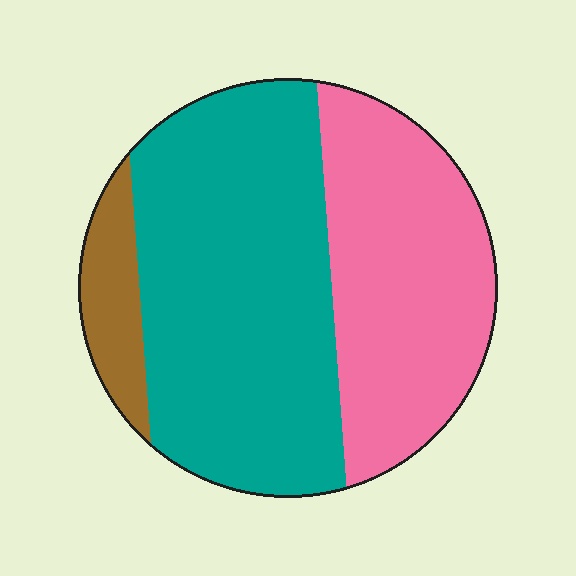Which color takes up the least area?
Brown, at roughly 10%.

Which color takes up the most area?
Teal, at roughly 55%.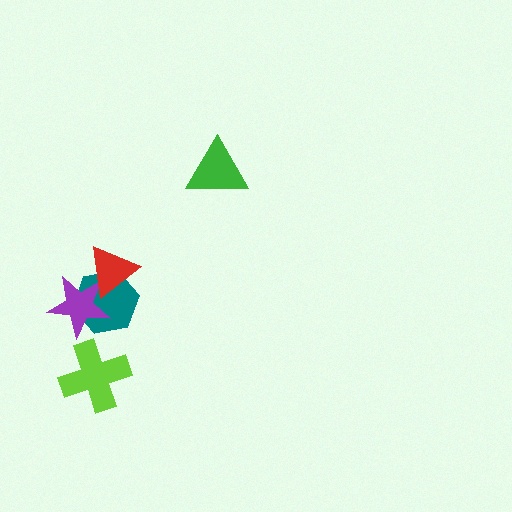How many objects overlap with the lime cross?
0 objects overlap with the lime cross.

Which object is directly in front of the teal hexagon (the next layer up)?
The purple star is directly in front of the teal hexagon.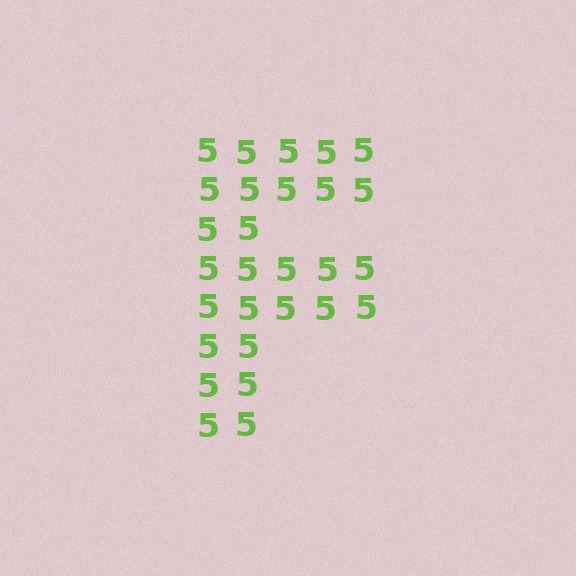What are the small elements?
The small elements are digit 5's.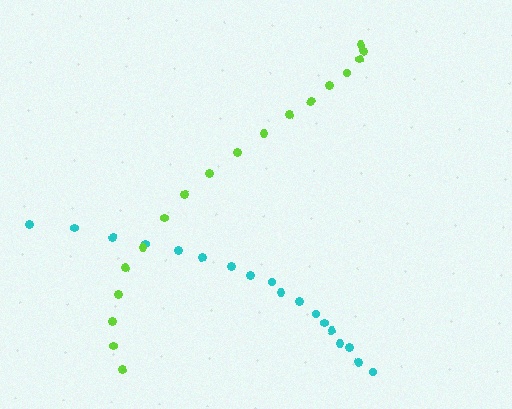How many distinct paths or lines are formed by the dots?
There are 2 distinct paths.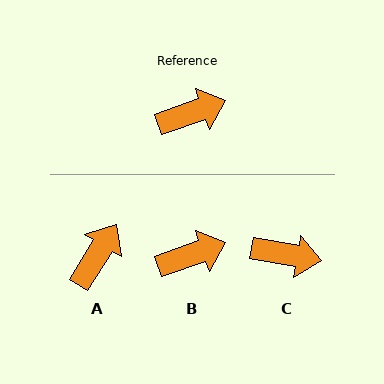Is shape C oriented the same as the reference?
No, it is off by about 29 degrees.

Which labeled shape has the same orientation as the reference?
B.